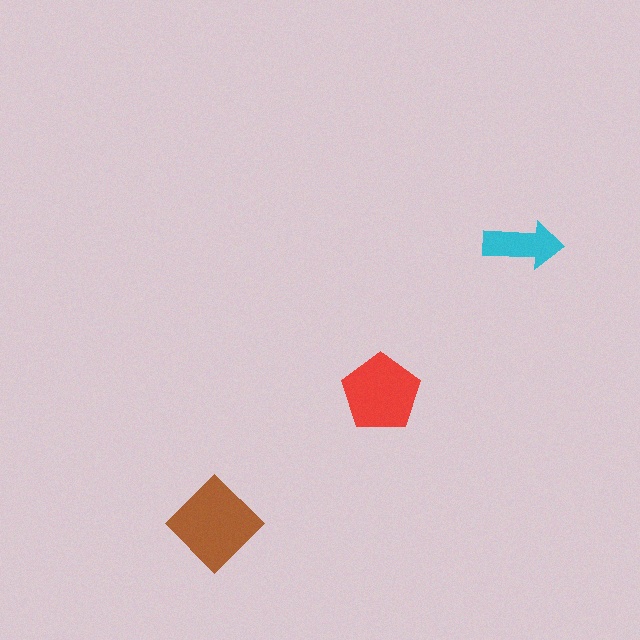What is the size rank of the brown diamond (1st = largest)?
1st.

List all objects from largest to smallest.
The brown diamond, the red pentagon, the cyan arrow.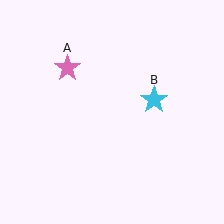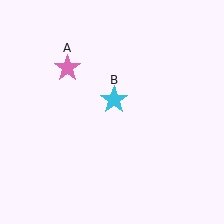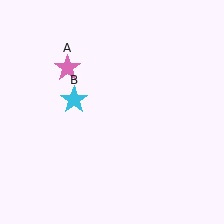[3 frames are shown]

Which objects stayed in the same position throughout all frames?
Pink star (object A) remained stationary.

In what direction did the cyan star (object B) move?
The cyan star (object B) moved left.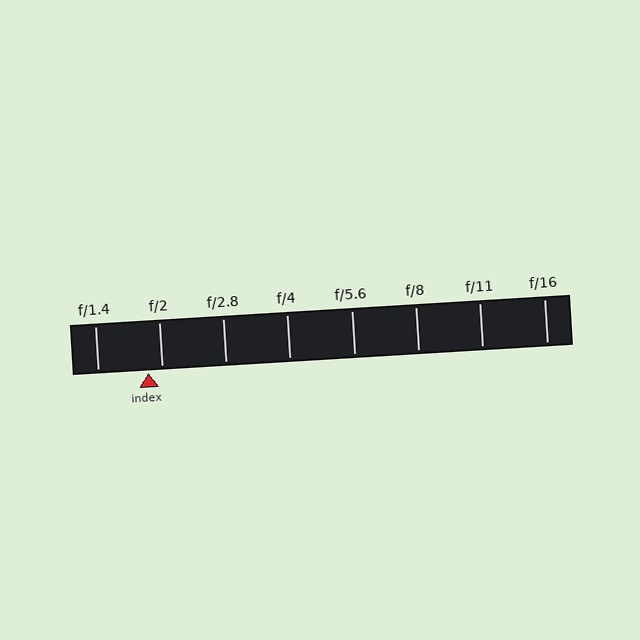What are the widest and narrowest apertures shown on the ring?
The widest aperture shown is f/1.4 and the narrowest is f/16.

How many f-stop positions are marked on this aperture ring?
There are 8 f-stop positions marked.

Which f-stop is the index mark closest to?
The index mark is closest to f/2.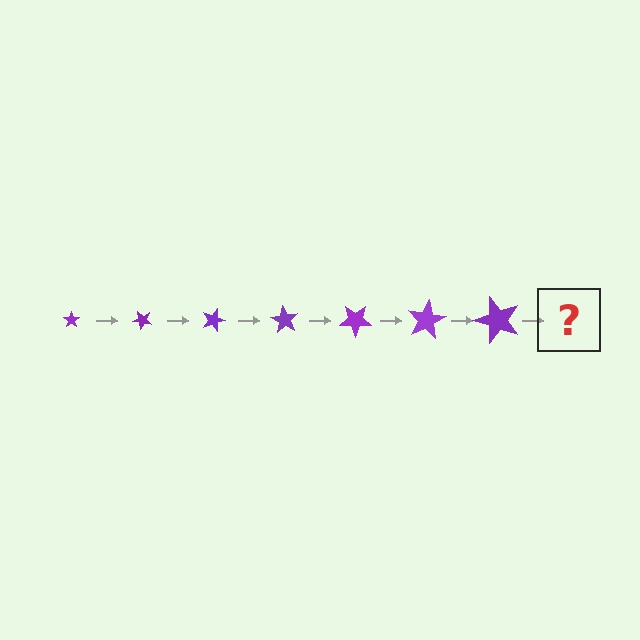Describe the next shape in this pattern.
It should be a star, larger than the previous one and rotated 315 degrees from the start.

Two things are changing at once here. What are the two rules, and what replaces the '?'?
The two rules are that the star grows larger each step and it rotates 45 degrees each step. The '?' should be a star, larger than the previous one and rotated 315 degrees from the start.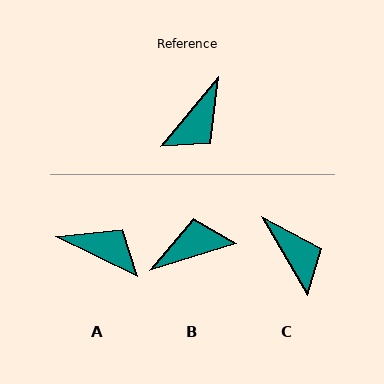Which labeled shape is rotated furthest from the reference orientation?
B, about 147 degrees away.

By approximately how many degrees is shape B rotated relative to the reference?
Approximately 147 degrees counter-clockwise.